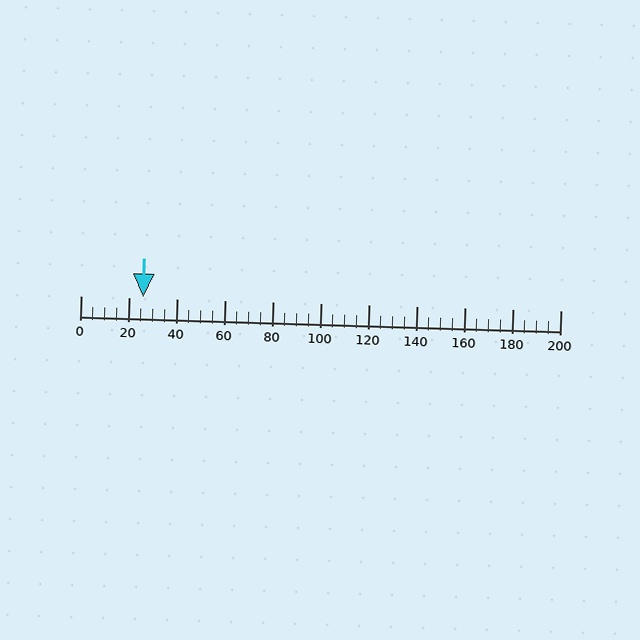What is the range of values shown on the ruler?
The ruler shows values from 0 to 200.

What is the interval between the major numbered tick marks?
The major tick marks are spaced 20 units apart.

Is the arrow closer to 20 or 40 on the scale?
The arrow is closer to 20.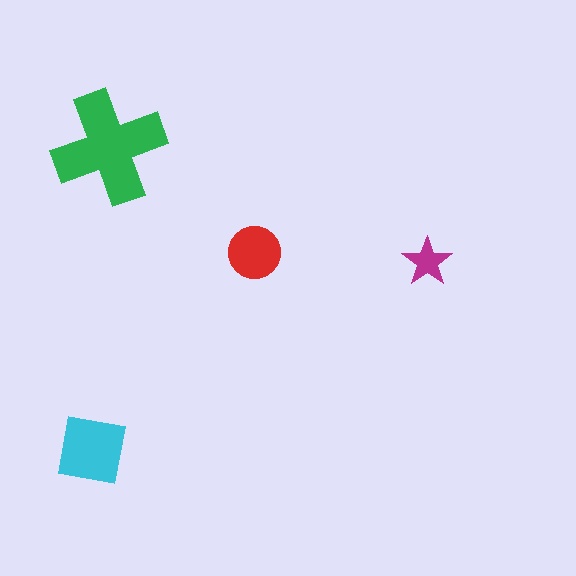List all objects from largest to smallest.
The green cross, the cyan square, the red circle, the magenta star.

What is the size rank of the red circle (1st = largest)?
3rd.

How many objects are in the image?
There are 4 objects in the image.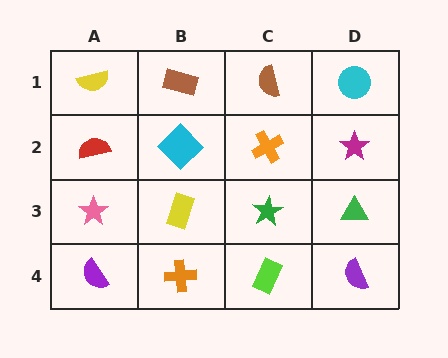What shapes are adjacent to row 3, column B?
A cyan diamond (row 2, column B), an orange cross (row 4, column B), a pink star (row 3, column A), a green star (row 3, column C).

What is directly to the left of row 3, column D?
A green star.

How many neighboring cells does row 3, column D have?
3.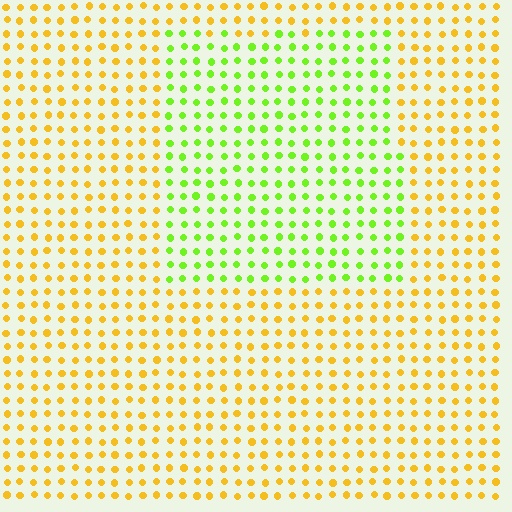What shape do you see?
I see a rectangle.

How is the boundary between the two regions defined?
The boundary is defined purely by a slight shift in hue (about 53 degrees). Spacing, size, and orientation are identical on both sides.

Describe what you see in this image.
The image is filled with small yellow elements in a uniform arrangement. A rectangle-shaped region is visible where the elements are tinted to a slightly different hue, forming a subtle color boundary.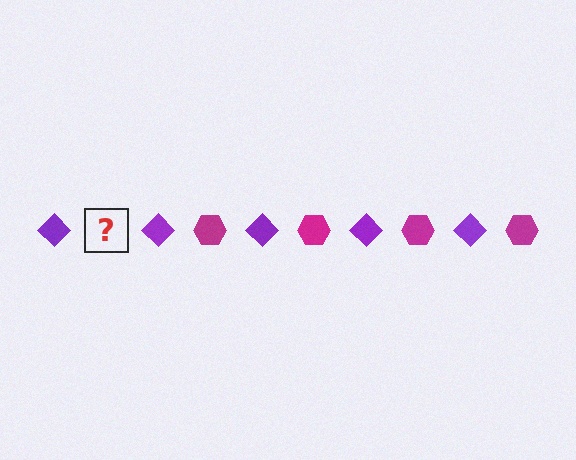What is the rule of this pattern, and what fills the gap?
The rule is that the pattern alternates between purple diamond and magenta hexagon. The gap should be filled with a magenta hexagon.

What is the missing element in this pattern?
The missing element is a magenta hexagon.